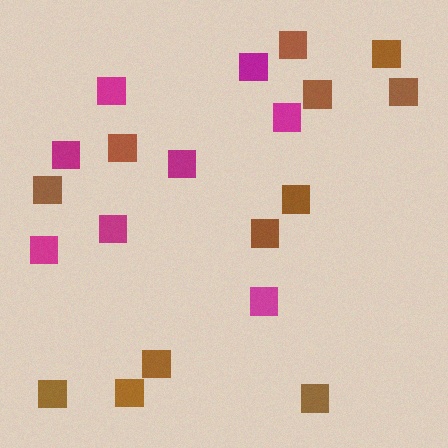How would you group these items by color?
There are 2 groups: one group of magenta squares (8) and one group of brown squares (12).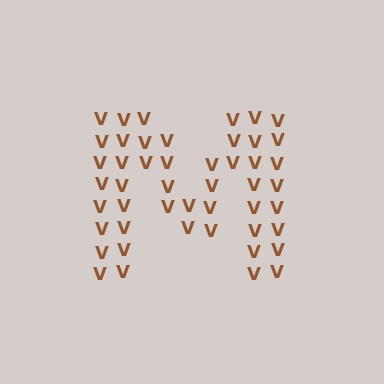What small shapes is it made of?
It is made of small letter V's.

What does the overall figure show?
The overall figure shows the letter M.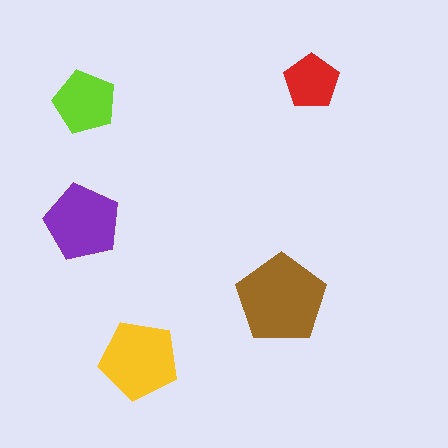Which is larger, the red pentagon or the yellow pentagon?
The yellow one.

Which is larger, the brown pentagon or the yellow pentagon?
The brown one.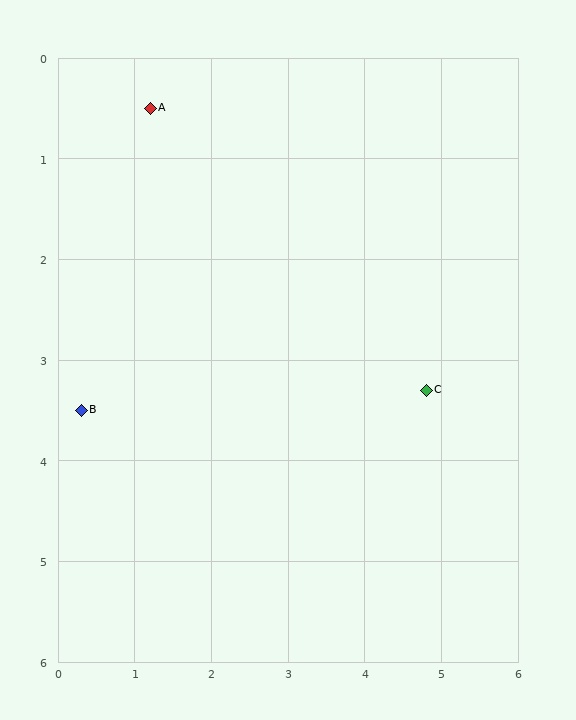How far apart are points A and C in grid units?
Points A and C are about 4.6 grid units apart.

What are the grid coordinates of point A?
Point A is at approximately (1.2, 0.5).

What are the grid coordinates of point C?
Point C is at approximately (4.8, 3.3).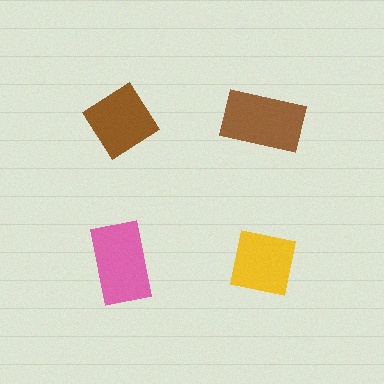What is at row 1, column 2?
A brown rectangle.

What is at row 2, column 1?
A pink rectangle.